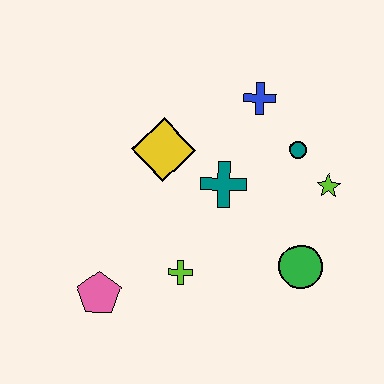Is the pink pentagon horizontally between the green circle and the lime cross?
No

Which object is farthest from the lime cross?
The blue cross is farthest from the lime cross.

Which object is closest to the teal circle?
The lime star is closest to the teal circle.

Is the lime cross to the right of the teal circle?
No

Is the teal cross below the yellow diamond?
Yes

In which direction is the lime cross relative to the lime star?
The lime cross is to the left of the lime star.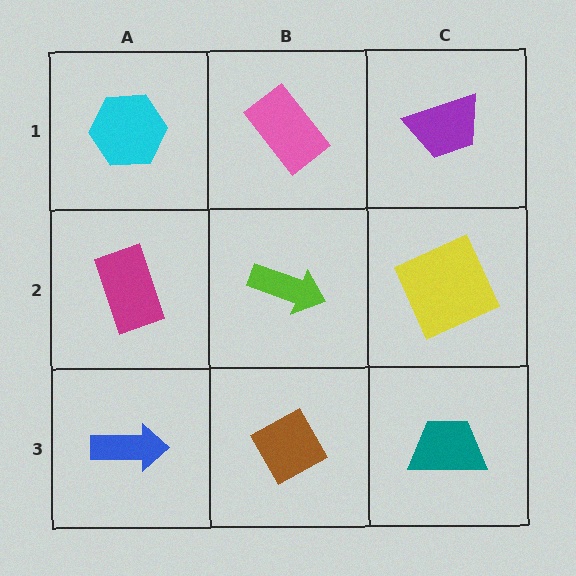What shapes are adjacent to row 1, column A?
A magenta rectangle (row 2, column A), a pink rectangle (row 1, column B).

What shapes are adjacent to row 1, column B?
A lime arrow (row 2, column B), a cyan hexagon (row 1, column A), a purple trapezoid (row 1, column C).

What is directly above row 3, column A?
A magenta rectangle.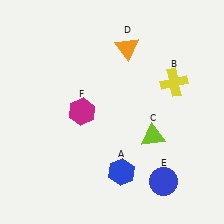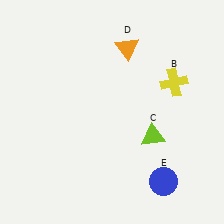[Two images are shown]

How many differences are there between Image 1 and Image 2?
There are 2 differences between the two images.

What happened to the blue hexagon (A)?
The blue hexagon (A) was removed in Image 2. It was in the bottom-right area of Image 1.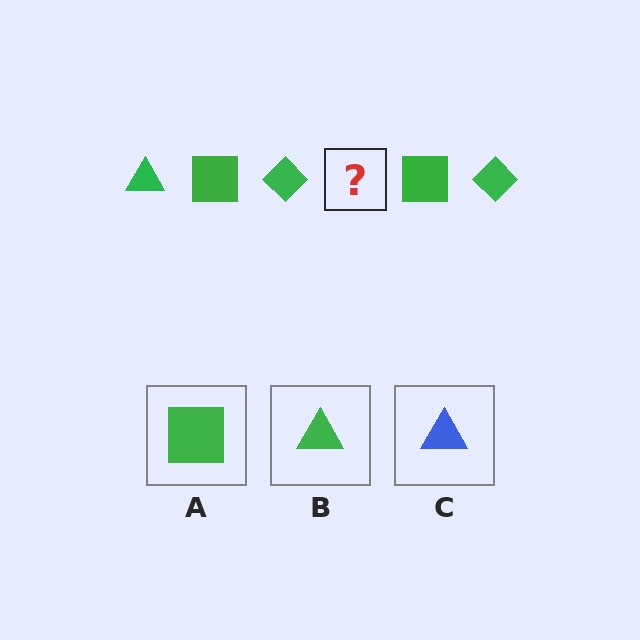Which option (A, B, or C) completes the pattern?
B.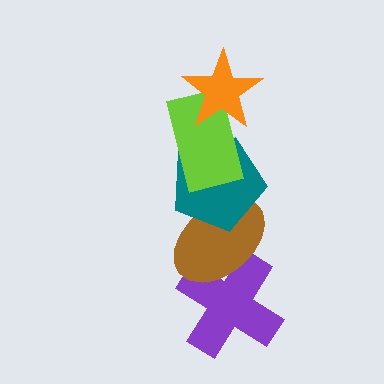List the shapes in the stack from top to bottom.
From top to bottom: the orange star, the lime rectangle, the teal pentagon, the brown ellipse, the purple cross.